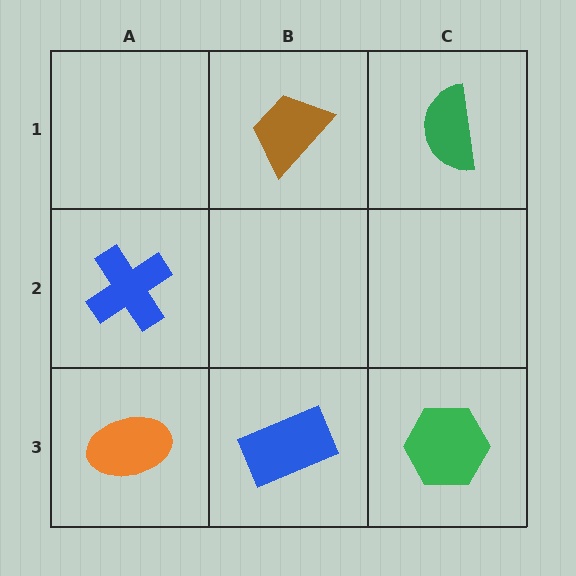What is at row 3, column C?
A green hexagon.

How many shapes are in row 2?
1 shape.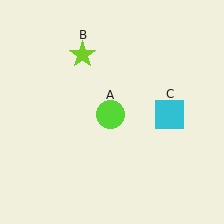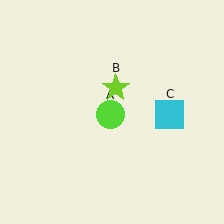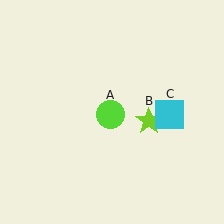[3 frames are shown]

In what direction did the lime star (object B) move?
The lime star (object B) moved down and to the right.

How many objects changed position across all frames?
1 object changed position: lime star (object B).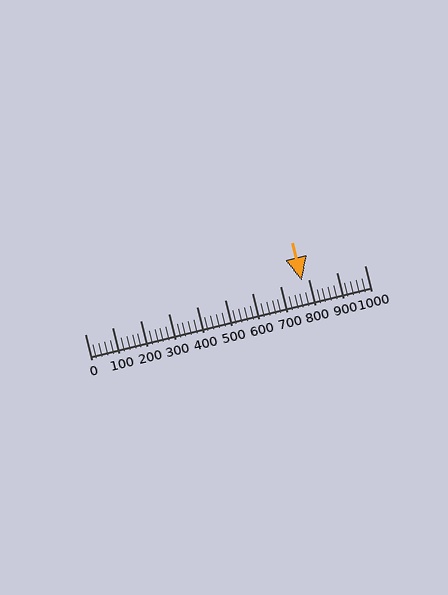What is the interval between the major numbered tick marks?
The major tick marks are spaced 100 units apart.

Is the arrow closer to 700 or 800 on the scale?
The arrow is closer to 800.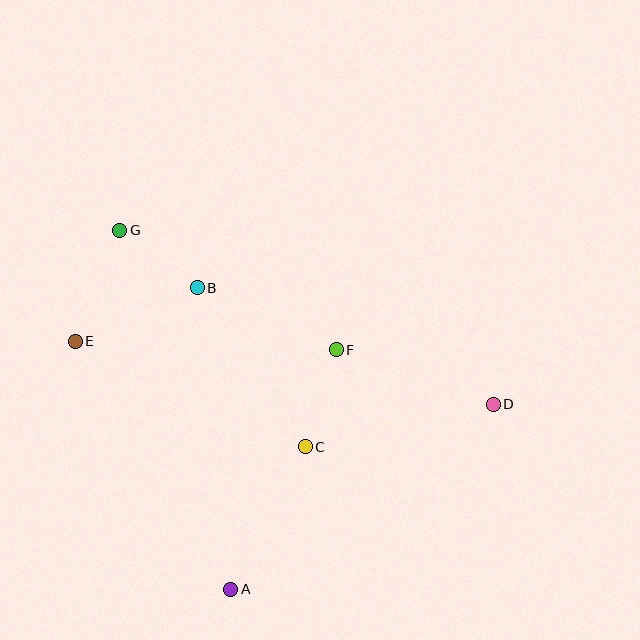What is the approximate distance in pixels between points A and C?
The distance between A and C is approximately 161 pixels.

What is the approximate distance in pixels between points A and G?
The distance between A and G is approximately 376 pixels.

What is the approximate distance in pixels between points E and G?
The distance between E and G is approximately 120 pixels.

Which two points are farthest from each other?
Points D and E are farthest from each other.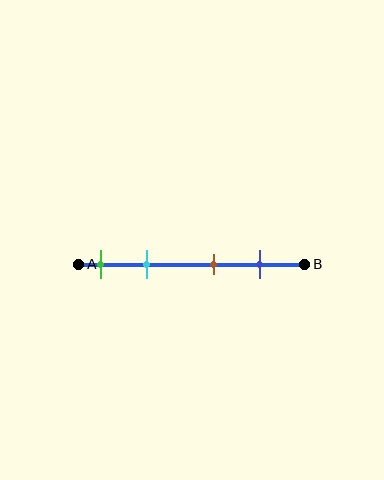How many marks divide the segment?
There are 4 marks dividing the segment.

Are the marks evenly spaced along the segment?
No, the marks are not evenly spaced.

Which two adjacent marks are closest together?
The green and cyan marks are the closest adjacent pair.